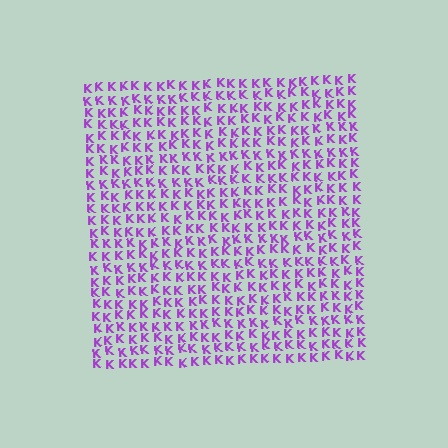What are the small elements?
The small elements are letter K's.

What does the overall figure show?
The overall figure shows a square.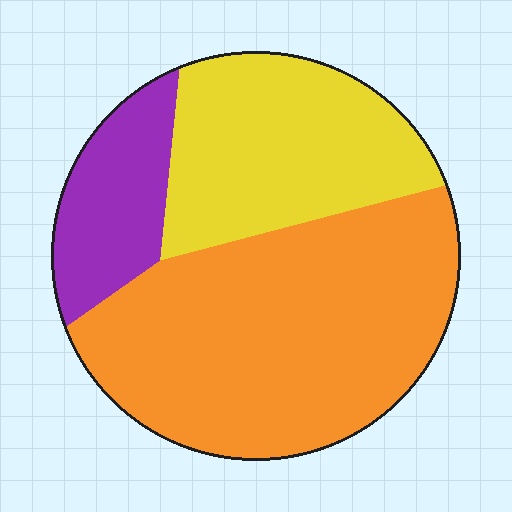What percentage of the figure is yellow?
Yellow covers around 30% of the figure.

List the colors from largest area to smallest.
From largest to smallest: orange, yellow, purple.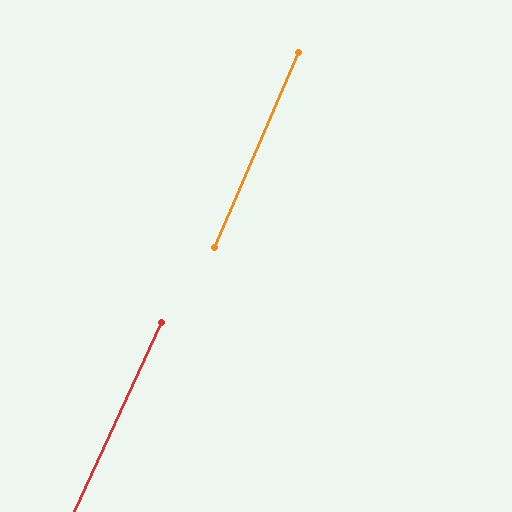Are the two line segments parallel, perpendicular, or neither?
Parallel — their directions differ by only 1.5°.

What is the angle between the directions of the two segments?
Approximately 2 degrees.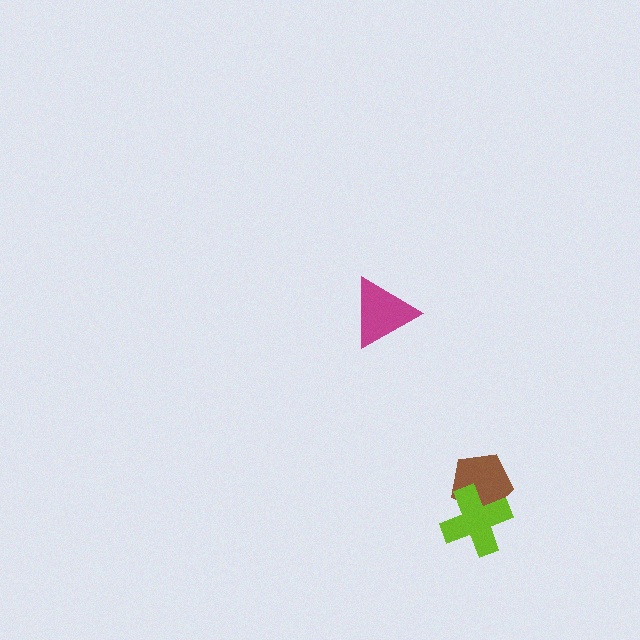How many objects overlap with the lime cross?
1 object overlaps with the lime cross.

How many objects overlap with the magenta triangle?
0 objects overlap with the magenta triangle.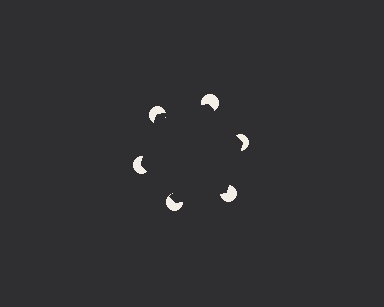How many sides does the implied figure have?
6 sides.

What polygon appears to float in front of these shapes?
An illusory hexagon — its edges are inferred from the aligned wedge cuts in the pac-man discs, not physically drawn.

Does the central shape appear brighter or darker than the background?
It typically appears slightly darker than the background, even though no actual brightness change is drawn.